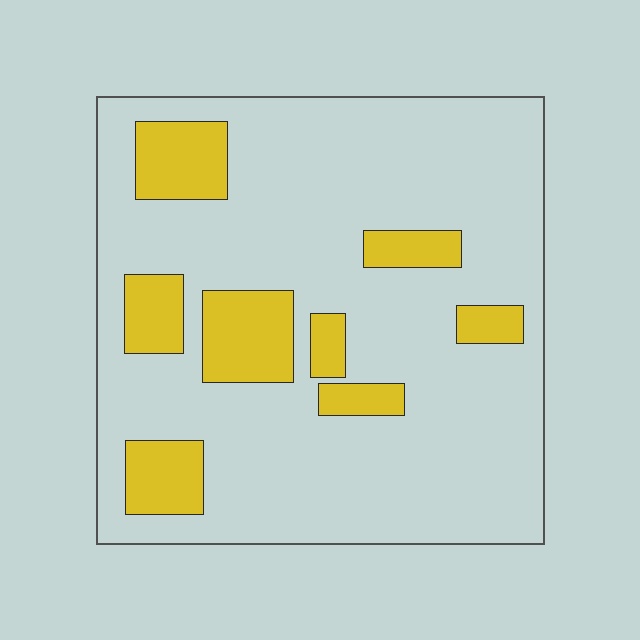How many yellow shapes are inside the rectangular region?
8.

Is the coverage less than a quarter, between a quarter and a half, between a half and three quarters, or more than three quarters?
Less than a quarter.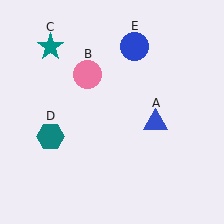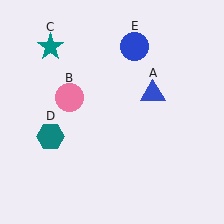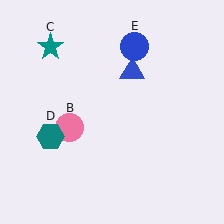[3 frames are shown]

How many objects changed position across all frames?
2 objects changed position: blue triangle (object A), pink circle (object B).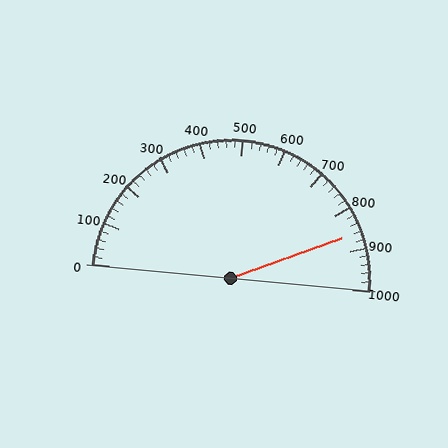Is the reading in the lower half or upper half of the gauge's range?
The reading is in the upper half of the range (0 to 1000).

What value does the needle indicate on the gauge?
The needle indicates approximately 860.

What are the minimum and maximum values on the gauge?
The gauge ranges from 0 to 1000.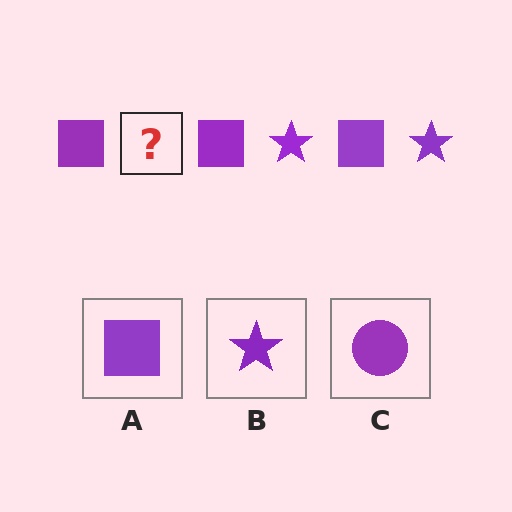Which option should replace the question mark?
Option B.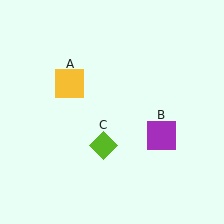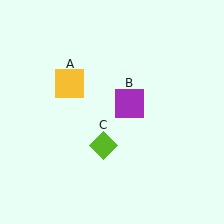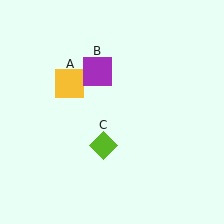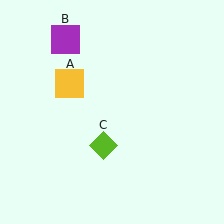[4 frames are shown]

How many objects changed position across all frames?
1 object changed position: purple square (object B).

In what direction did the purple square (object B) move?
The purple square (object B) moved up and to the left.